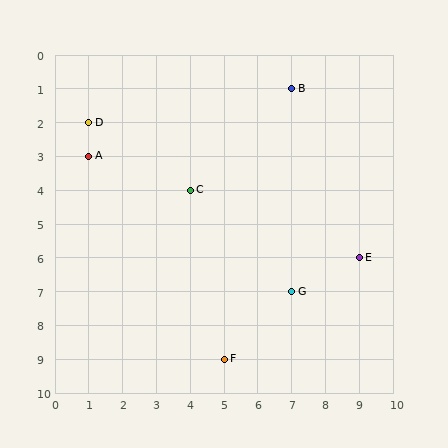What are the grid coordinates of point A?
Point A is at grid coordinates (1, 3).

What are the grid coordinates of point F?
Point F is at grid coordinates (5, 9).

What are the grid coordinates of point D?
Point D is at grid coordinates (1, 2).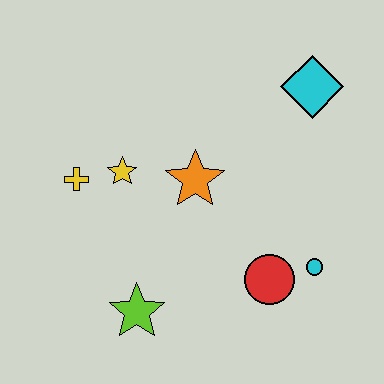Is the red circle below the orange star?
Yes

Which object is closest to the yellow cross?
The yellow star is closest to the yellow cross.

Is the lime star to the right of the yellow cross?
Yes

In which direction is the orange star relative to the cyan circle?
The orange star is to the left of the cyan circle.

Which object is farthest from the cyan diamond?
The lime star is farthest from the cyan diamond.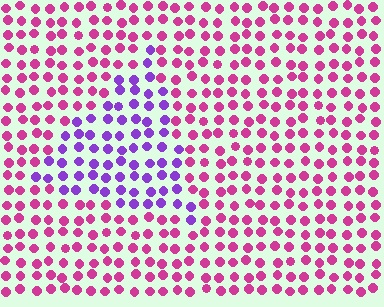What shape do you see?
I see a triangle.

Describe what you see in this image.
The image is filled with small magenta elements in a uniform arrangement. A triangle-shaped region is visible where the elements are tinted to a slightly different hue, forming a subtle color boundary.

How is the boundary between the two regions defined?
The boundary is defined purely by a slight shift in hue (about 50 degrees). Spacing, size, and orientation are identical on both sides.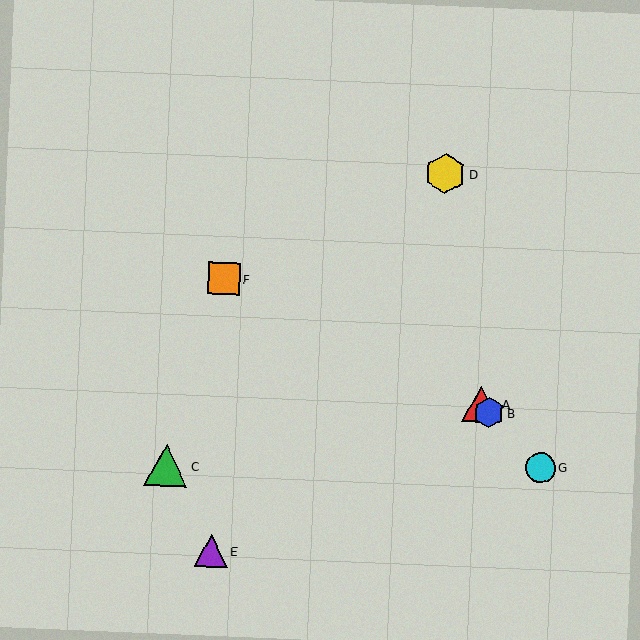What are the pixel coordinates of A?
Object A is at (481, 404).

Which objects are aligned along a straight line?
Objects A, B, G are aligned along a straight line.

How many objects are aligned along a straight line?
3 objects (A, B, G) are aligned along a straight line.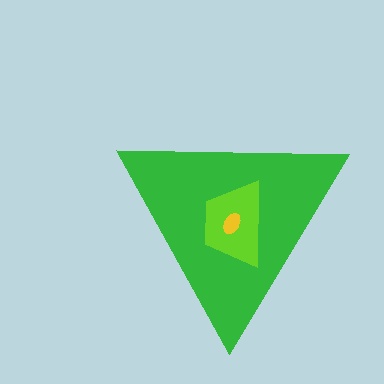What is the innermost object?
The yellow ellipse.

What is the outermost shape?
The green triangle.